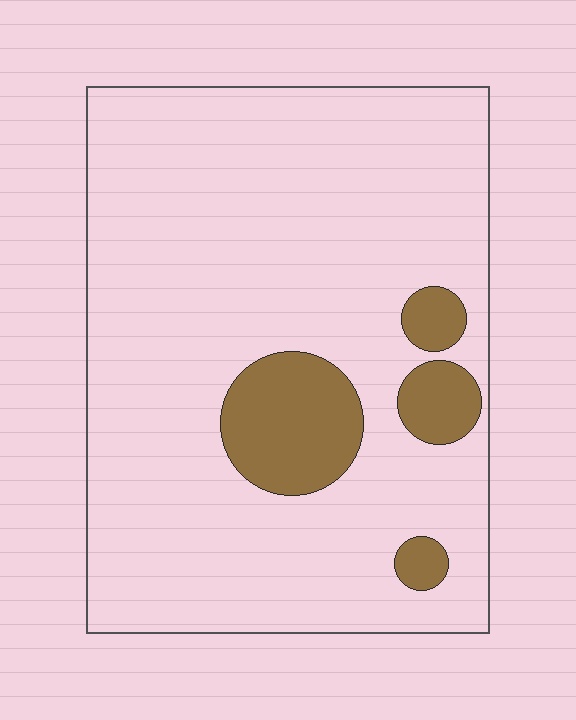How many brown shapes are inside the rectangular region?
4.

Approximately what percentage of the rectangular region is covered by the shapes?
Approximately 15%.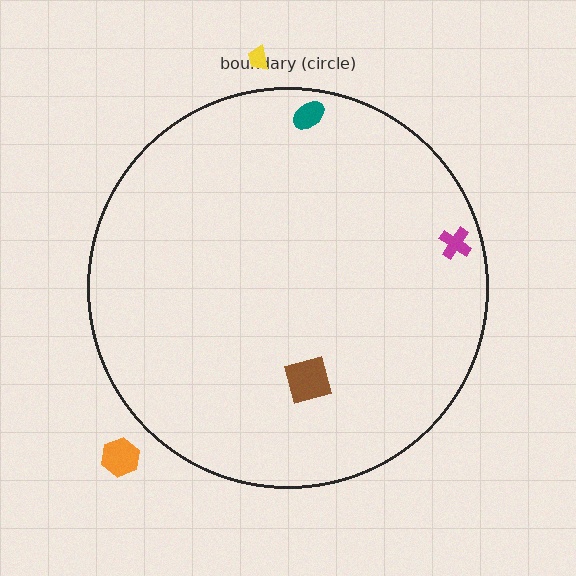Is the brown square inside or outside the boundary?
Inside.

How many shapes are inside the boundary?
3 inside, 2 outside.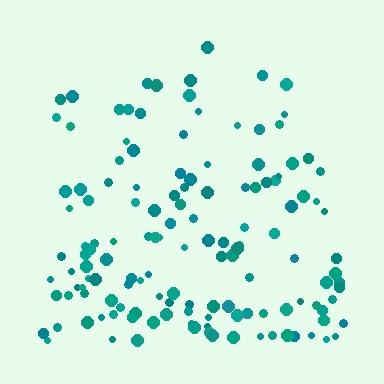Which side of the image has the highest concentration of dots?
The bottom.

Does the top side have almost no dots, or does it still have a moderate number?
Still a moderate number, just noticeably fewer than the bottom.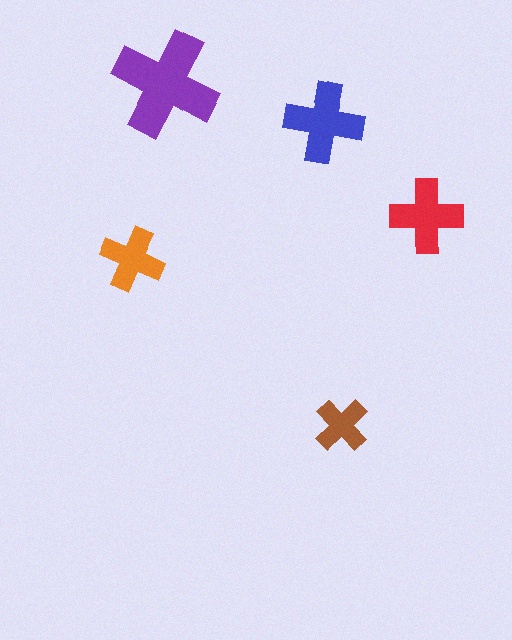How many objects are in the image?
There are 5 objects in the image.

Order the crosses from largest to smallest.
the purple one, the blue one, the red one, the orange one, the brown one.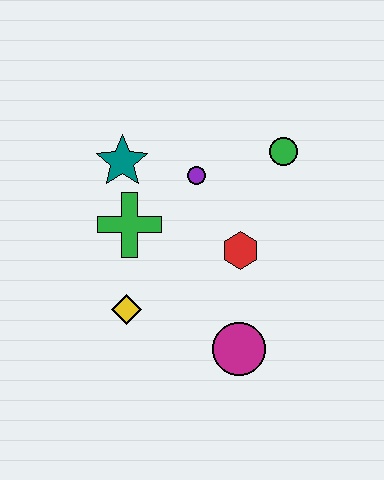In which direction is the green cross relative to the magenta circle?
The green cross is above the magenta circle.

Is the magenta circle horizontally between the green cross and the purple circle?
No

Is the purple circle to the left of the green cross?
No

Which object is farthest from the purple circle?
The magenta circle is farthest from the purple circle.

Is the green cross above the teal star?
No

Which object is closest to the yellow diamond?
The green cross is closest to the yellow diamond.